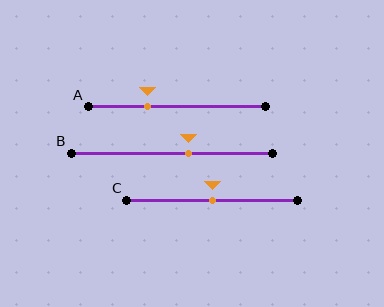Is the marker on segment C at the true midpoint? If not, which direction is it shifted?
Yes, the marker on segment C is at the true midpoint.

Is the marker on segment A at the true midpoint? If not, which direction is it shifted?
No, the marker on segment A is shifted to the left by about 17% of the segment length.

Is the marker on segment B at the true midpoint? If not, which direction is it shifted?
No, the marker on segment B is shifted to the right by about 8% of the segment length.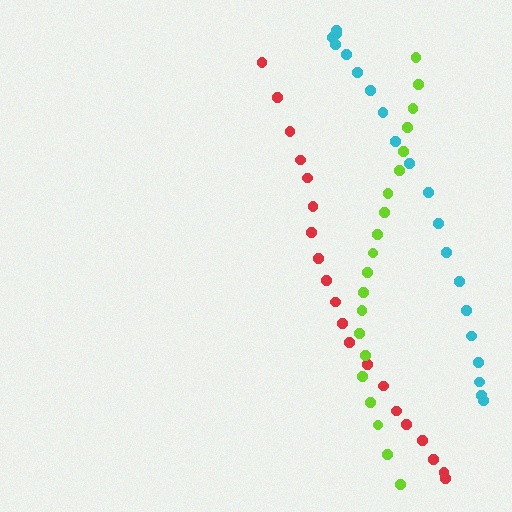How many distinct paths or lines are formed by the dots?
There are 3 distinct paths.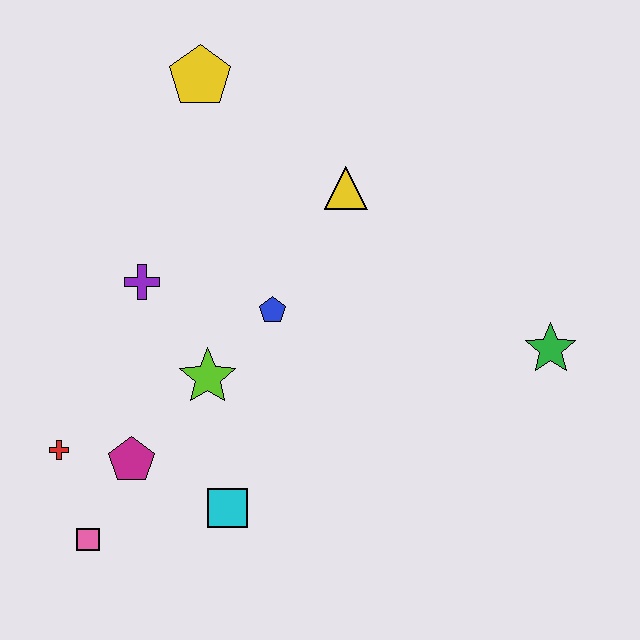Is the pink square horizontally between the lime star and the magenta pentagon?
No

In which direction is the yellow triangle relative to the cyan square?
The yellow triangle is above the cyan square.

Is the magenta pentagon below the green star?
Yes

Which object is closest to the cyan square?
The magenta pentagon is closest to the cyan square.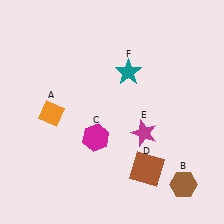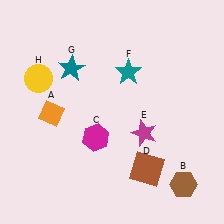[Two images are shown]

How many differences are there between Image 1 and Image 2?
There are 2 differences between the two images.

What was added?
A teal star (G), a yellow circle (H) were added in Image 2.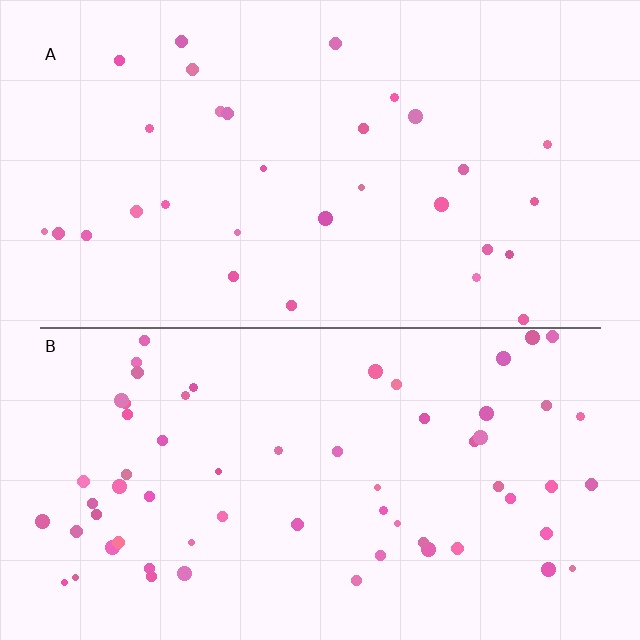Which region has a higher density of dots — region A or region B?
B (the bottom).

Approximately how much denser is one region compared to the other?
Approximately 2.0× — region B over region A.